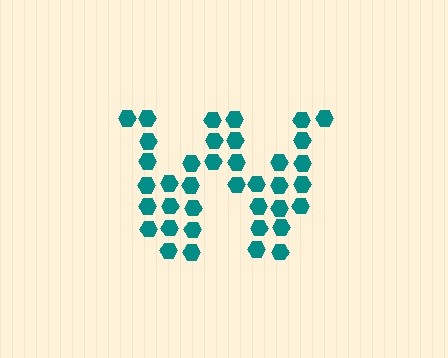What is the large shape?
The large shape is the letter W.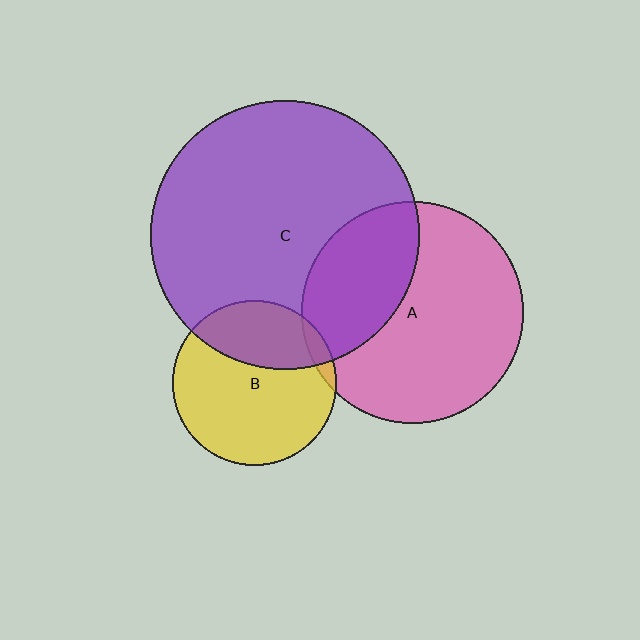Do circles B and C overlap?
Yes.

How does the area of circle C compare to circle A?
Approximately 1.5 times.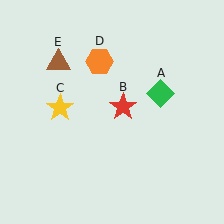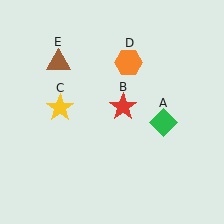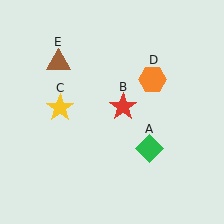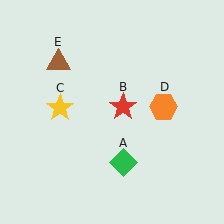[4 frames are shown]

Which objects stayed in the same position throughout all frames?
Red star (object B) and yellow star (object C) and brown triangle (object E) remained stationary.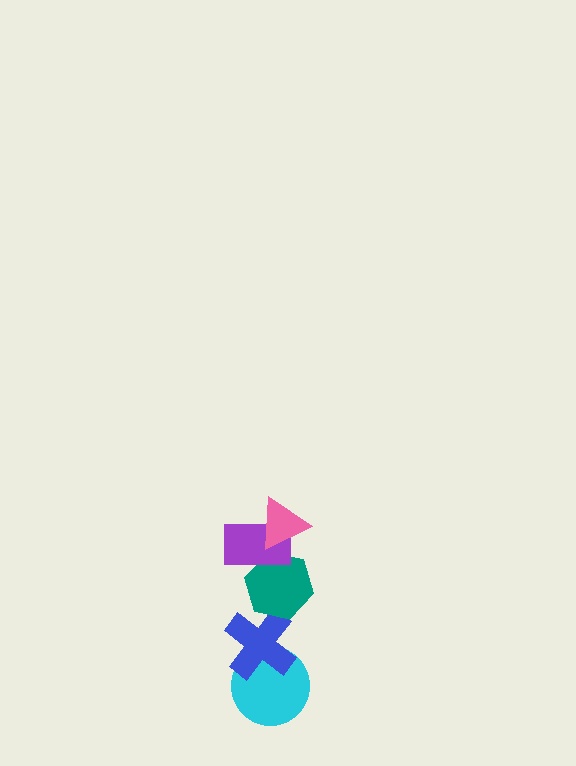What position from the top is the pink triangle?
The pink triangle is 1st from the top.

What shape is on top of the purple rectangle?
The pink triangle is on top of the purple rectangle.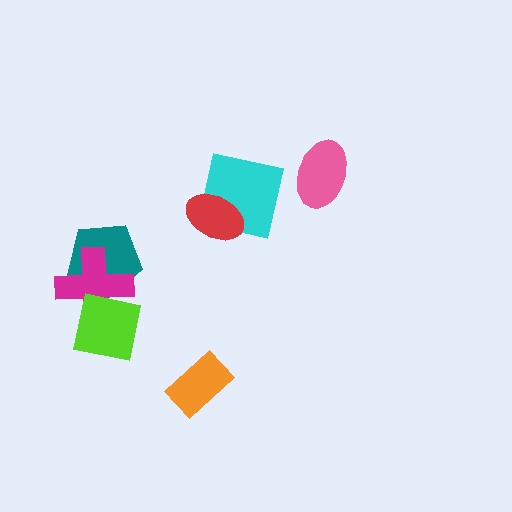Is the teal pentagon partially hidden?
Yes, it is partially covered by another shape.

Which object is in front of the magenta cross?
The lime square is in front of the magenta cross.